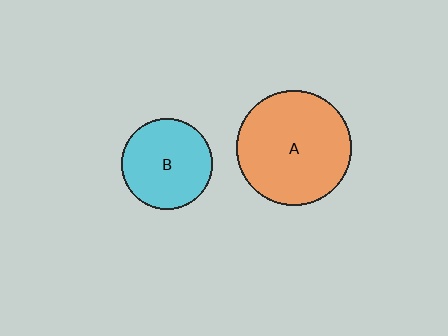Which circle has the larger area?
Circle A (orange).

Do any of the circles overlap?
No, none of the circles overlap.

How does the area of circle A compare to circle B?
Approximately 1.6 times.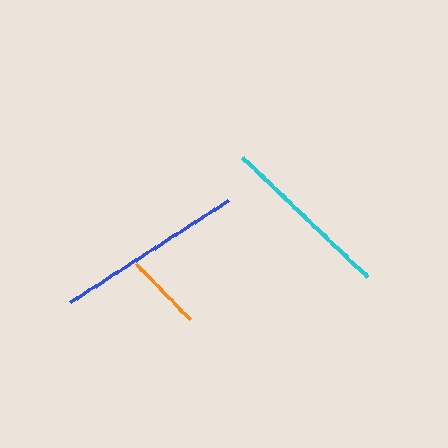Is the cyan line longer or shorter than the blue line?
The blue line is longer than the cyan line.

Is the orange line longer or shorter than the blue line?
The blue line is longer than the orange line.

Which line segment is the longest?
The blue line is the longest at approximately 188 pixels.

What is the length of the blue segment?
The blue segment is approximately 188 pixels long.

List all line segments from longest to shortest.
From longest to shortest: blue, cyan, orange.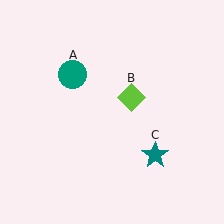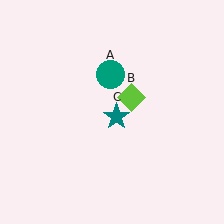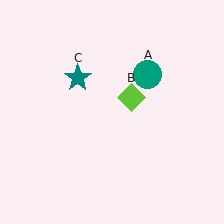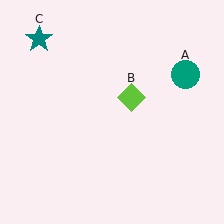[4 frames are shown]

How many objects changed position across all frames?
2 objects changed position: teal circle (object A), teal star (object C).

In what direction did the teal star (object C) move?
The teal star (object C) moved up and to the left.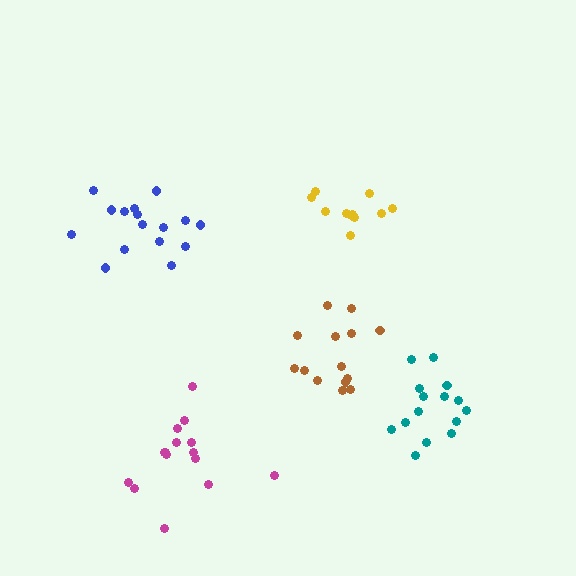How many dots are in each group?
Group 1: 16 dots, Group 2: 14 dots, Group 3: 15 dots, Group 4: 15 dots, Group 5: 11 dots (71 total).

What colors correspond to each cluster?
The clusters are colored: blue, brown, teal, magenta, yellow.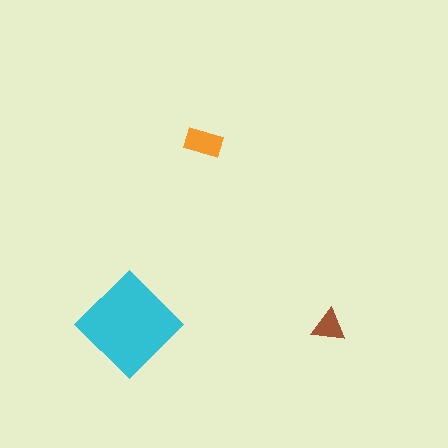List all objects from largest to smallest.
The cyan diamond, the orange rectangle, the brown triangle.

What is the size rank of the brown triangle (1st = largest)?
3rd.